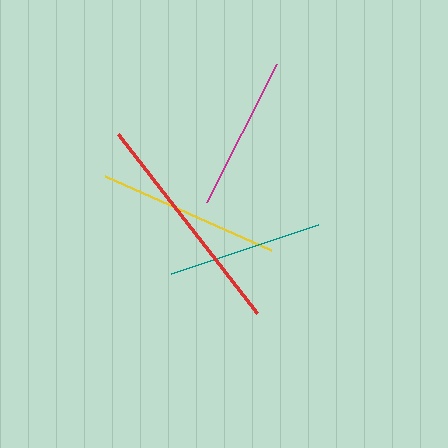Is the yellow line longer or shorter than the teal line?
The yellow line is longer than the teal line.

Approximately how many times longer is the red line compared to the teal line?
The red line is approximately 1.5 times the length of the teal line.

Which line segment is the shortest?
The magenta line is the shortest at approximately 154 pixels.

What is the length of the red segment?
The red segment is approximately 227 pixels long.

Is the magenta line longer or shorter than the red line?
The red line is longer than the magenta line.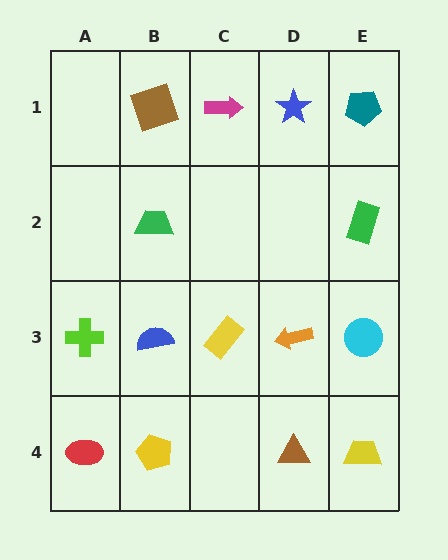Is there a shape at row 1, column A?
No, that cell is empty.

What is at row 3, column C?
A yellow rectangle.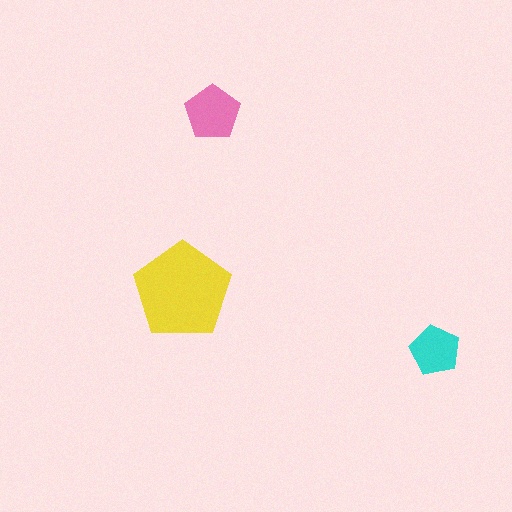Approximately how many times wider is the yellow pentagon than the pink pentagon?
About 1.5 times wider.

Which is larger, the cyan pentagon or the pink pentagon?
The pink one.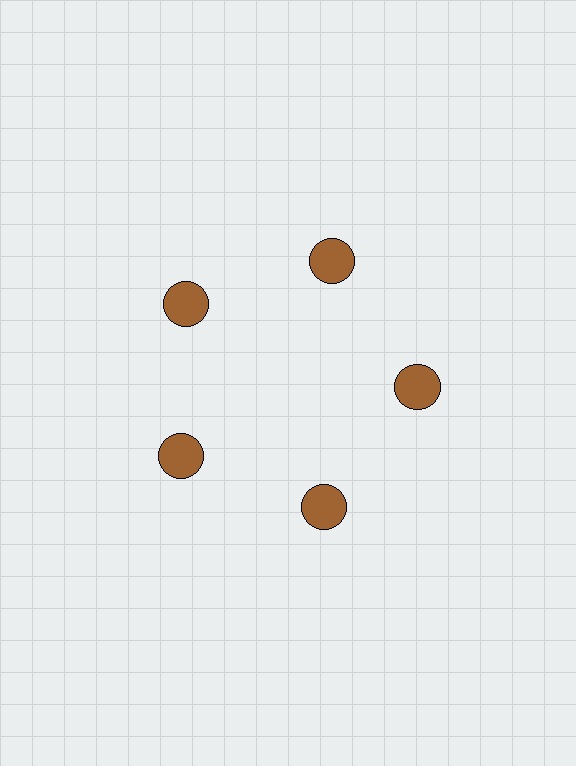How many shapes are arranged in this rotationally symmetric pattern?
There are 5 shapes, arranged in 5 groups of 1.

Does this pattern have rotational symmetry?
Yes, this pattern has 5-fold rotational symmetry. It looks the same after rotating 72 degrees around the center.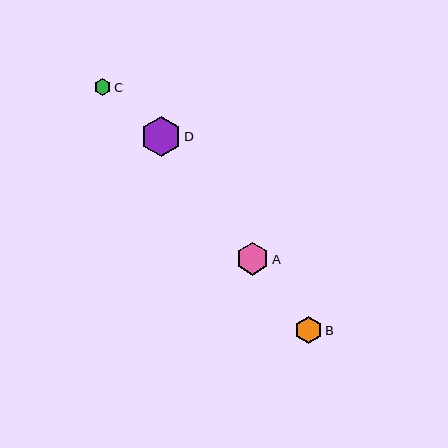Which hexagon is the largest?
Hexagon D is the largest with a size of approximately 40 pixels.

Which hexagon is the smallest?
Hexagon C is the smallest with a size of approximately 17 pixels.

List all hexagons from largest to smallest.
From largest to smallest: D, A, B, C.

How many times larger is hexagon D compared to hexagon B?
Hexagon D is approximately 1.5 times the size of hexagon B.